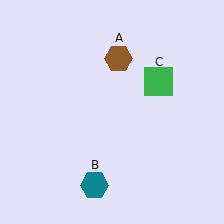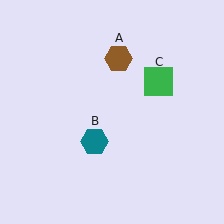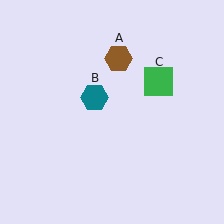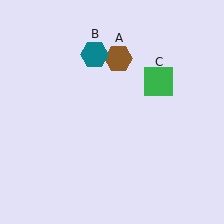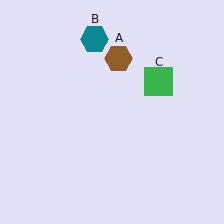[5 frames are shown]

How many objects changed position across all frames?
1 object changed position: teal hexagon (object B).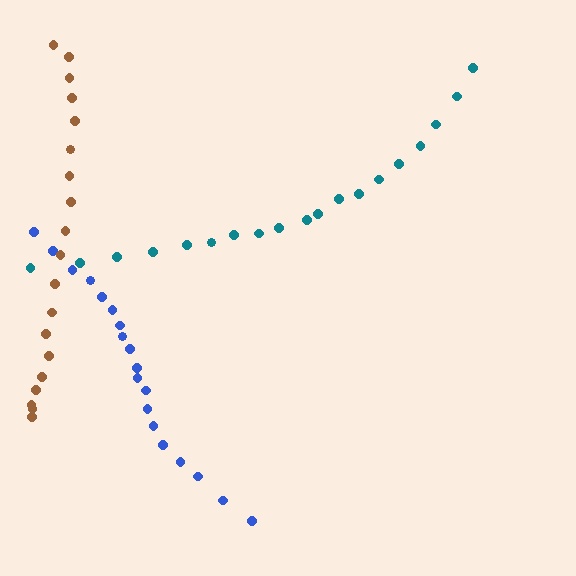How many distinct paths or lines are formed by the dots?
There are 3 distinct paths.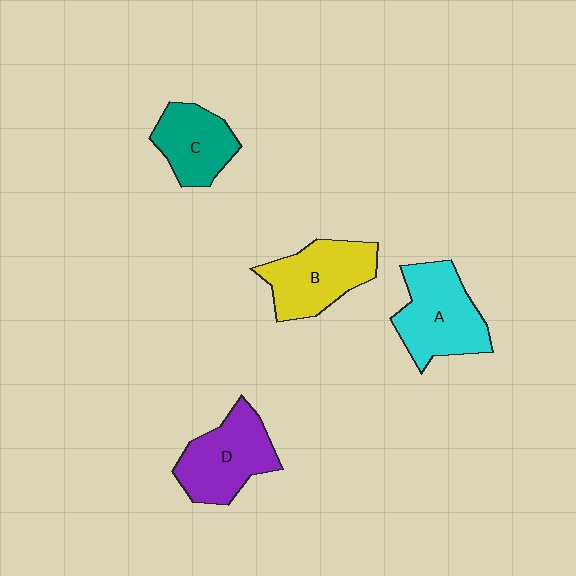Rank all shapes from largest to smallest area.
From largest to smallest: A (cyan), D (purple), B (yellow), C (teal).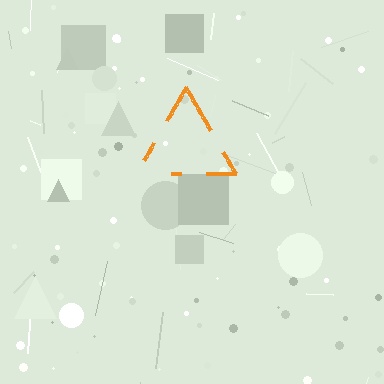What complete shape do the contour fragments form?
The contour fragments form a triangle.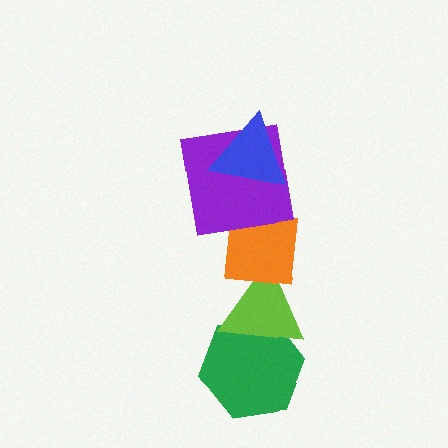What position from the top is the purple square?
The purple square is 2nd from the top.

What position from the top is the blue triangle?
The blue triangle is 1st from the top.